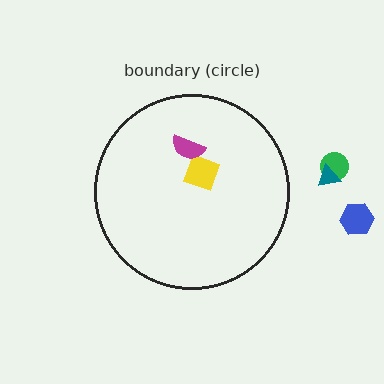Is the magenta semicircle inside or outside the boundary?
Inside.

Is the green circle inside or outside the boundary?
Outside.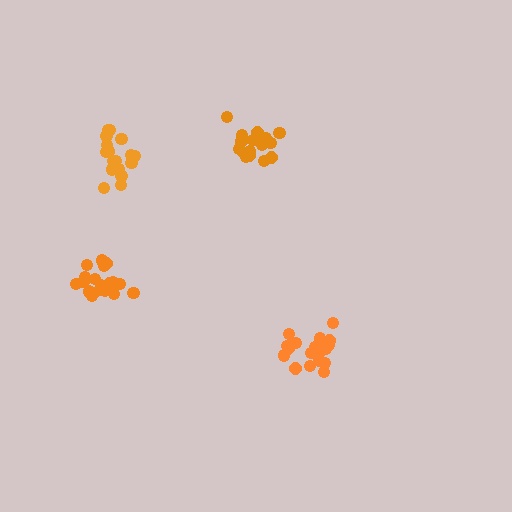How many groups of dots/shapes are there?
There are 4 groups.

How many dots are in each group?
Group 1: 17 dots, Group 2: 20 dots, Group 3: 18 dots, Group 4: 19 dots (74 total).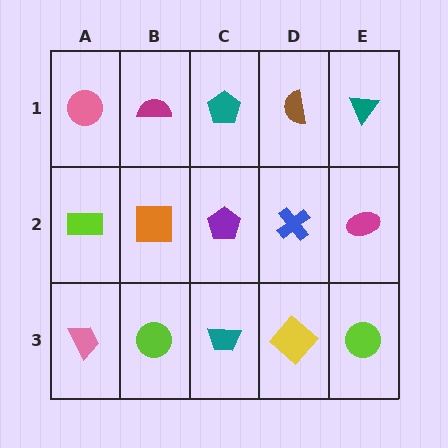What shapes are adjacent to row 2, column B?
A magenta semicircle (row 1, column B), a lime circle (row 3, column B), a lime rectangle (row 2, column A), a purple pentagon (row 2, column C).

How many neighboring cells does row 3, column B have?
3.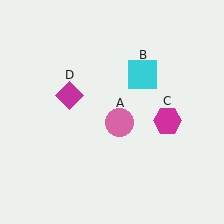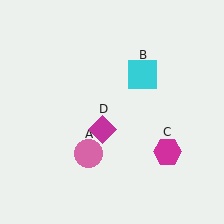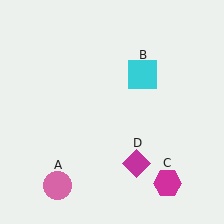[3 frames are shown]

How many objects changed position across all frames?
3 objects changed position: pink circle (object A), magenta hexagon (object C), magenta diamond (object D).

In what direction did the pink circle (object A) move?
The pink circle (object A) moved down and to the left.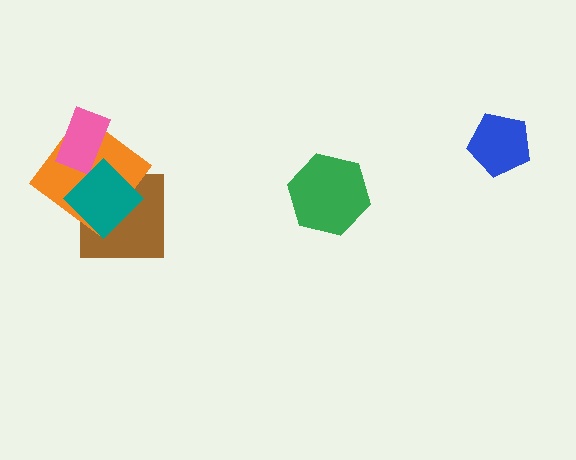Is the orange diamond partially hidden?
Yes, it is partially covered by another shape.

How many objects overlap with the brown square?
2 objects overlap with the brown square.